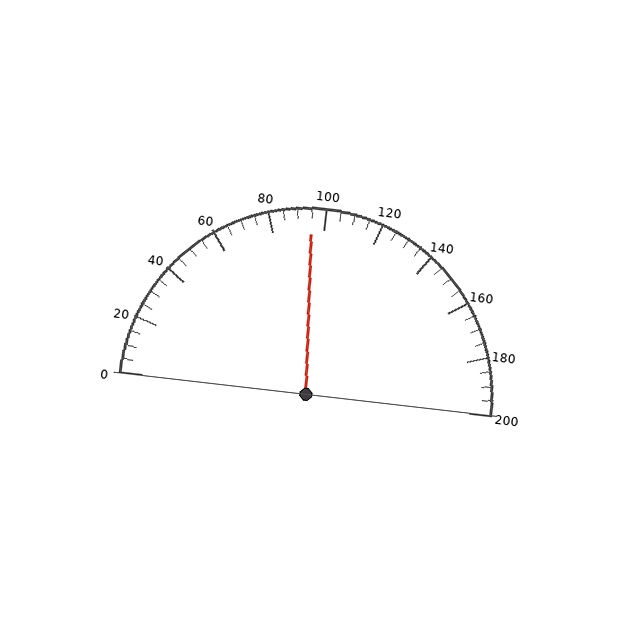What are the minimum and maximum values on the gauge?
The gauge ranges from 0 to 200.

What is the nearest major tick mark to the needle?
The nearest major tick mark is 100.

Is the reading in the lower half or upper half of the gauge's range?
The reading is in the lower half of the range (0 to 200).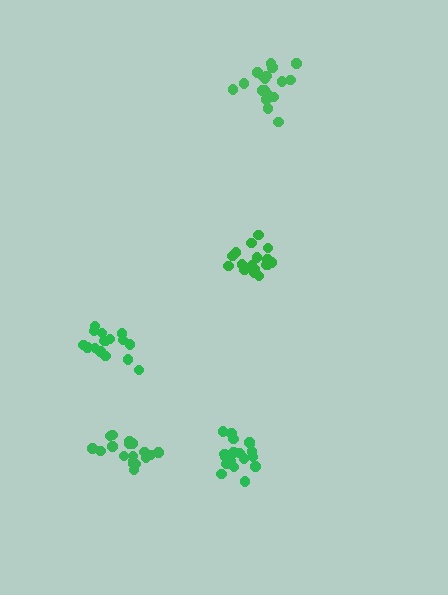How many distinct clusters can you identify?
There are 5 distinct clusters.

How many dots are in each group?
Group 1: 16 dots, Group 2: 19 dots, Group 3: 18 dots, Group 4: 18 dots, Group 5: 18 dots (89 total).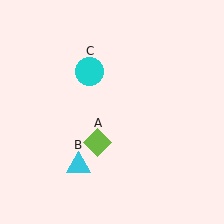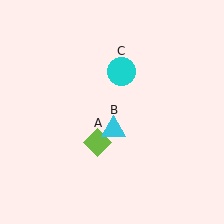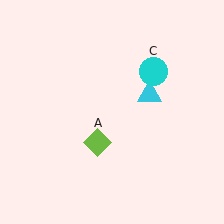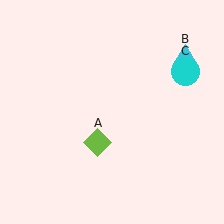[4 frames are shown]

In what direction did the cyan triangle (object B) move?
The cyan triangle (object B) moved up and to the right.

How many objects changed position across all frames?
2 objects changed position: cyan triangle (object B), cyan circle (object C).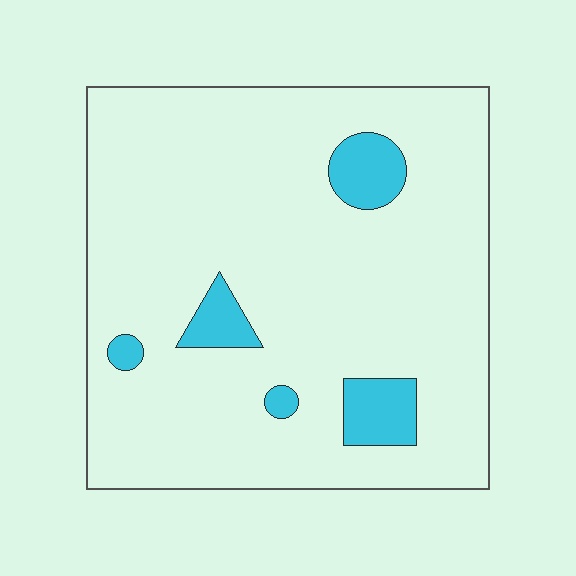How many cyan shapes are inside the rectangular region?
5.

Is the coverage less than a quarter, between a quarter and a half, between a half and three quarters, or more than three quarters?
Less than a quarter.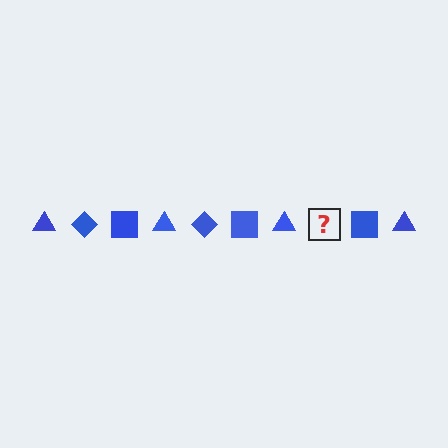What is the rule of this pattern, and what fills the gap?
The rule is that the pattern cycles through triangle, diamond, square shapes in blue. The gap should be filled with a blue diamond.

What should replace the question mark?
The question mark should be replaced with a blue diamond.